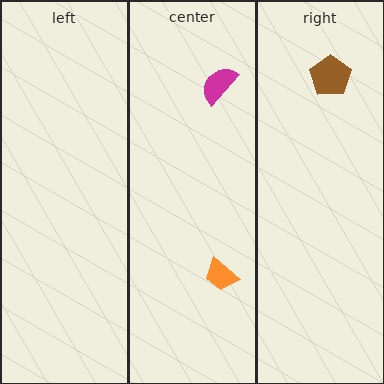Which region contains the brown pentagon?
The right region.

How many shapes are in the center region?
2.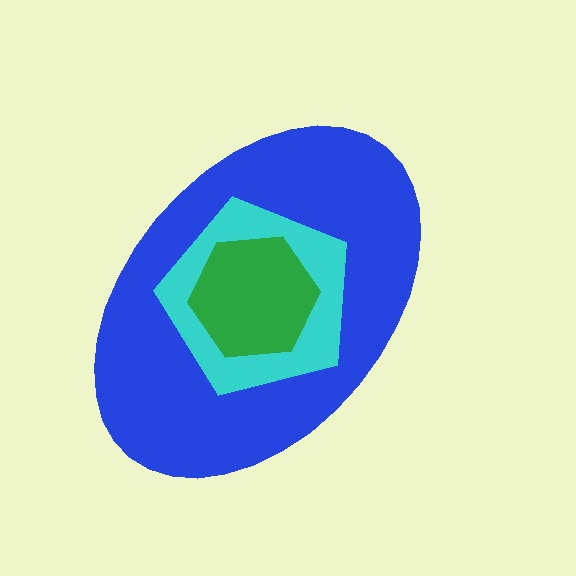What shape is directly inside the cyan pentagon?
The green hexagon.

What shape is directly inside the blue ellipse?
The cyan pentagon.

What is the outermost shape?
The blue ellipse.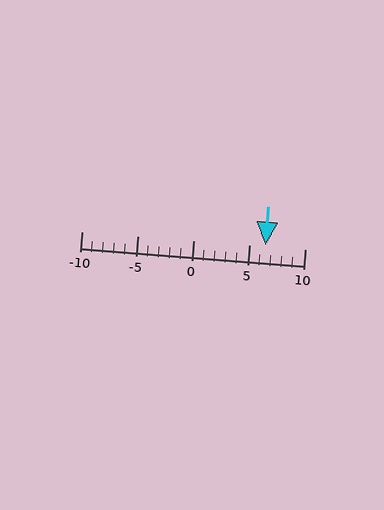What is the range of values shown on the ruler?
The ruler shows values from -10 to 10.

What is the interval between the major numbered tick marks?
The major tick marks are spaced 5 units apart.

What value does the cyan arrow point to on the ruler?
The cyan arrow points to approximately 6.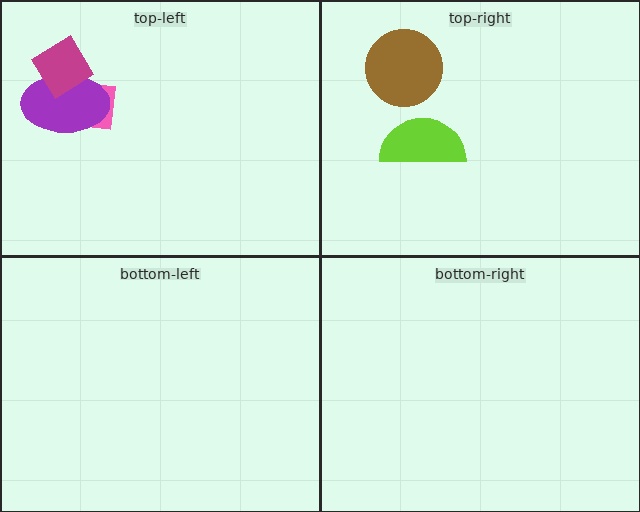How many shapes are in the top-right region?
2.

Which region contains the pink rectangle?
The top-left region.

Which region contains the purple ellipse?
The top-left region.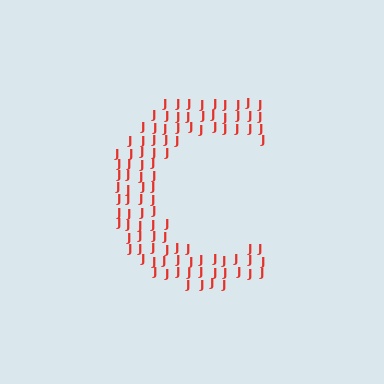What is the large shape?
The large shape is the letter C.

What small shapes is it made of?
It is made of small letter J's.